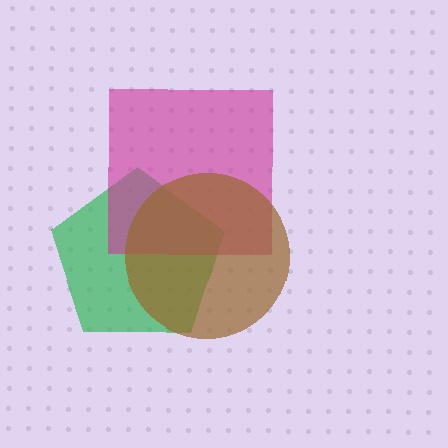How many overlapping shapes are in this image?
There are 3 overlapping shapes in the image.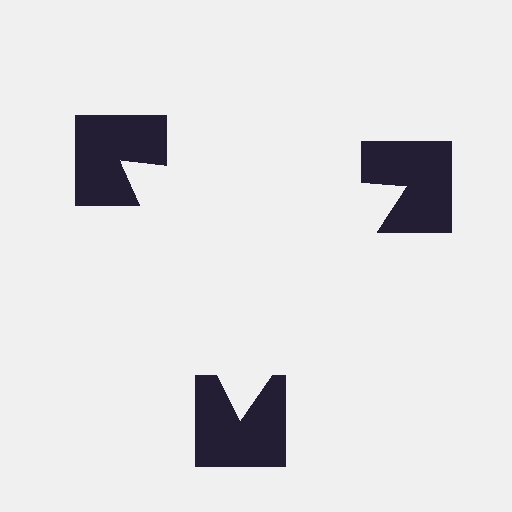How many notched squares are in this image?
There are 3 — one at each vertex of the illusory triangle.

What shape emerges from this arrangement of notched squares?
An illusory triangle — its edges are inferred from the aligned wedge cuts in the notched squares, not physically drawn.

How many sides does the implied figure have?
3 sides.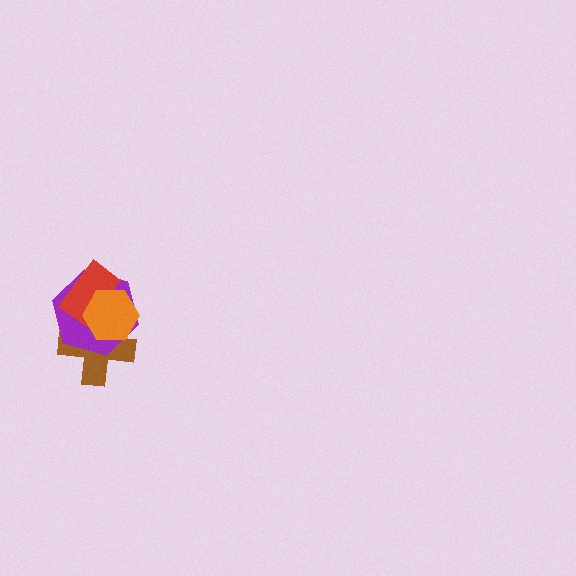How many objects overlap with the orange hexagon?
3 objects overlap with the orange hexagon.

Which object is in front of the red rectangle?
The orange hexagon is in front of the red rectangle.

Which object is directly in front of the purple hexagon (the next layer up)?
The red rectangle is directly in front of the purple hexagon.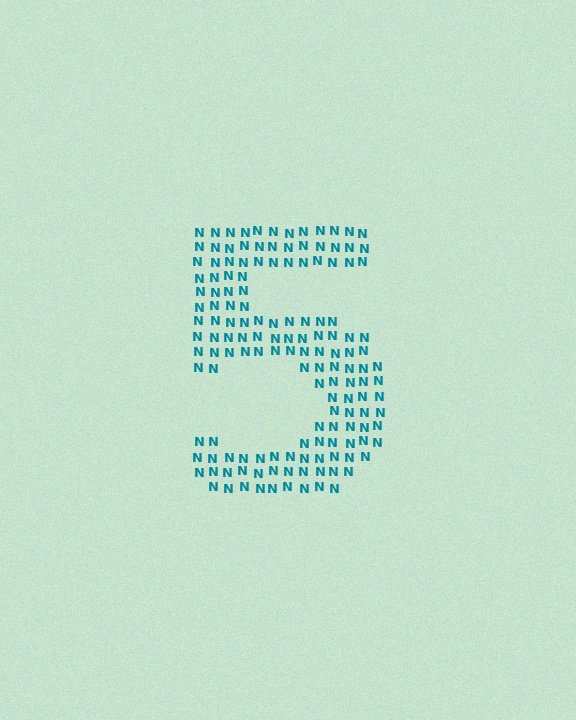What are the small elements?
The small elements are letter N's.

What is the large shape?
The large shape is the digit 5.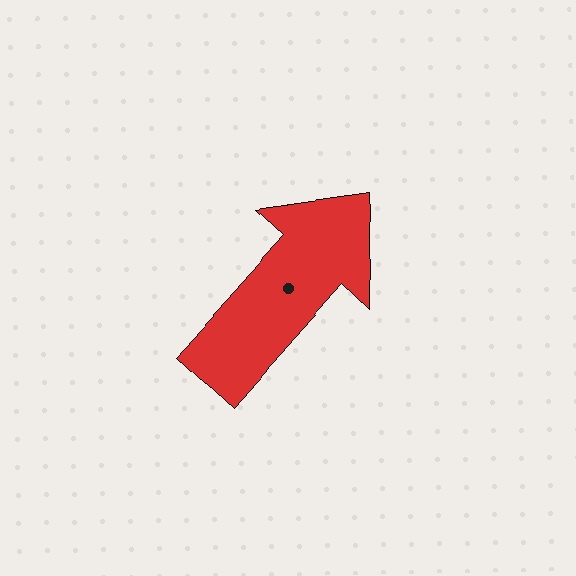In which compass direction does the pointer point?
Northeast.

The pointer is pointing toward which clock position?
Roughly 1 o'clock.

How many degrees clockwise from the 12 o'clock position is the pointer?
Approximately 42 degrees.